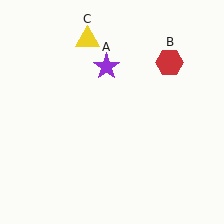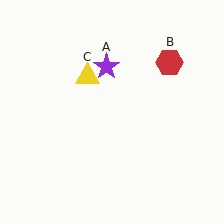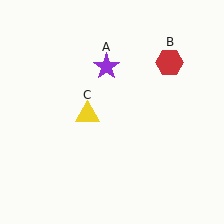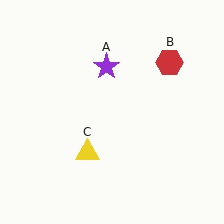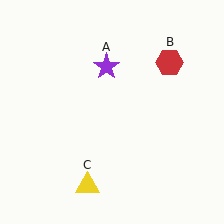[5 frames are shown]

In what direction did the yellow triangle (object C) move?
The yellow triangle (object C) moved down.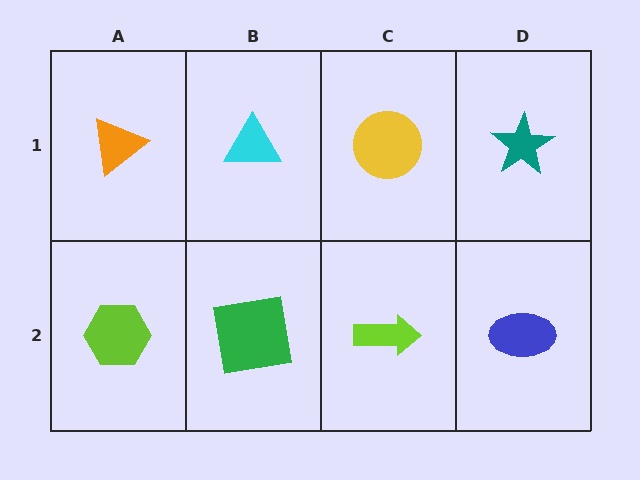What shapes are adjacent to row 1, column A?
A lime hexagon (row 2, column A), a cyan triangle (row 1, column B).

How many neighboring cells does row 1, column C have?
3.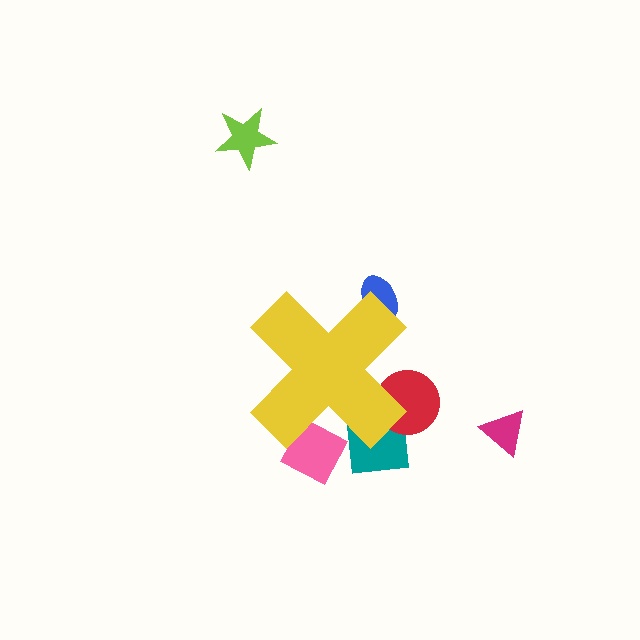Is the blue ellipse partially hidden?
Yes, the blue ellipse is partially hidden behind the yellow cross.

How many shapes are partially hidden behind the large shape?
4 shapes are partially hidden.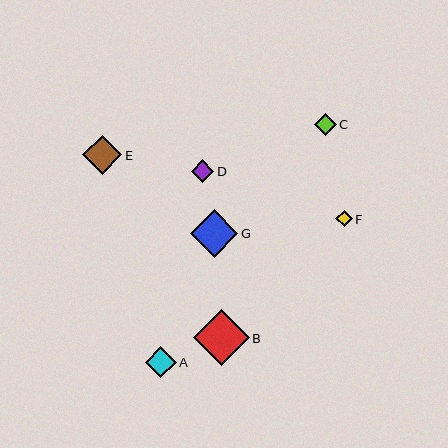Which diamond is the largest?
Diamond B is the largest with a size of approximately 56 pixels.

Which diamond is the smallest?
Diamond F is the smallest with a size of approximately 16 pixels.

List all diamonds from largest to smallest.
From largest to smallest: B, G, E, A, D, C, F.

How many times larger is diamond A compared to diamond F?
Diamond A is approximately 1.9 times the size of diamond F.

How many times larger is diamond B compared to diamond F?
Diamond B is approximately 3.4 times the size of diamond F.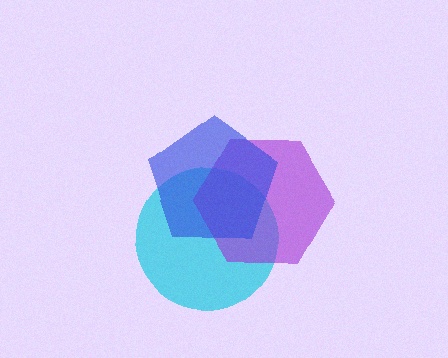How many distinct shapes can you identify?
There are 3 distinct shapes: a cyan circle, a purple hexagon, a blue pentagon.